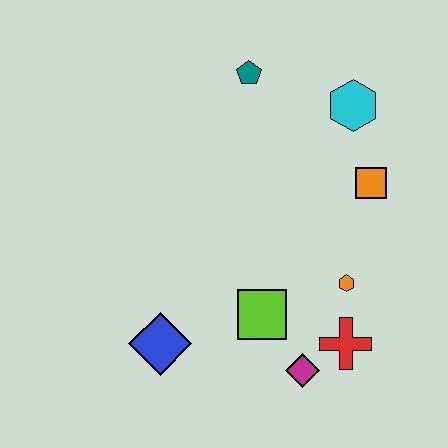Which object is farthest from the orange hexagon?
The teal pentagon is farthest from the orange hexagon.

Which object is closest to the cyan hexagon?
The orange square is closest to the cyan hexagon.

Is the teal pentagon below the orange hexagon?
No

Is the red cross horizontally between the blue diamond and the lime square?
No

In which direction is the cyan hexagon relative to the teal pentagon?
The cyan hexagon is to the right of the teal pentagon.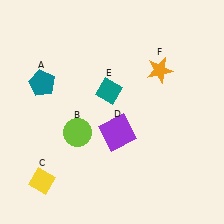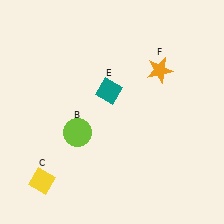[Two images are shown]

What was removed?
The teal pentagon (A), the purple square (D) were removed in Image 2.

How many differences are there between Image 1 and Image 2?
There are 2 differences between the two images.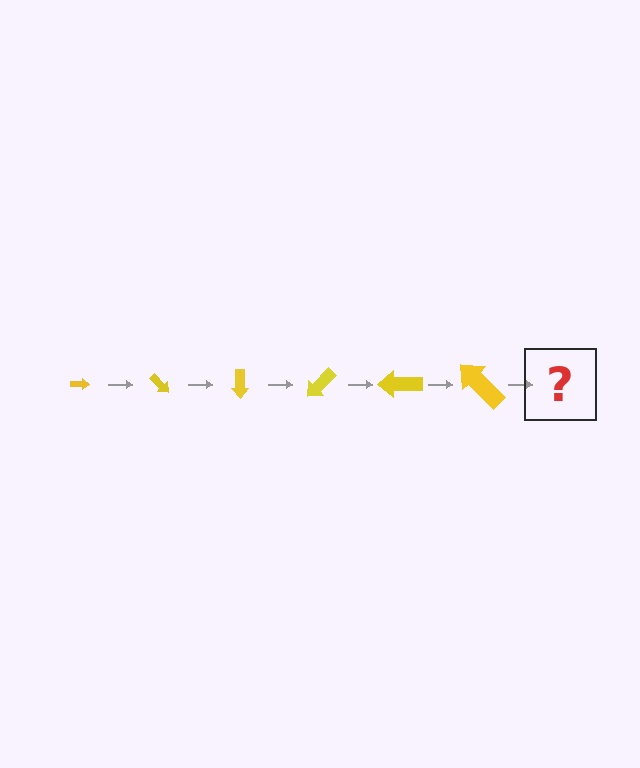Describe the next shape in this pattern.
It should be an arrow, larger than the previous one and rotated 270 degrees from the start.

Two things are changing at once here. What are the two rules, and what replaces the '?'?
The two rules are that the arrow grows larger each step and it rotates 45 degrees each step. The '?' should be an arrow, larger than the previous one and rotated 270 degrees from the start.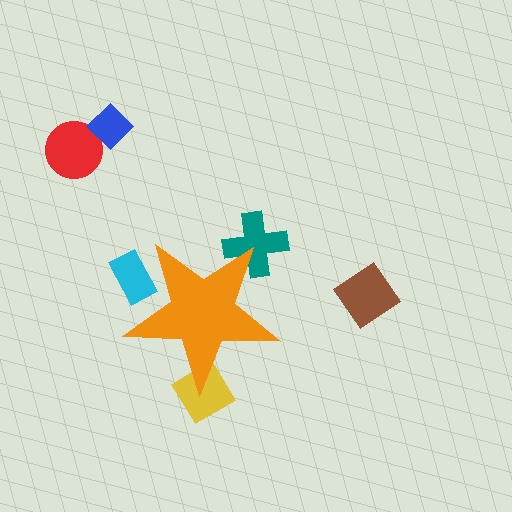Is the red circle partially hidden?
No, the red circle is fully visible.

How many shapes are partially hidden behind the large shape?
3 shapes are partially hidden.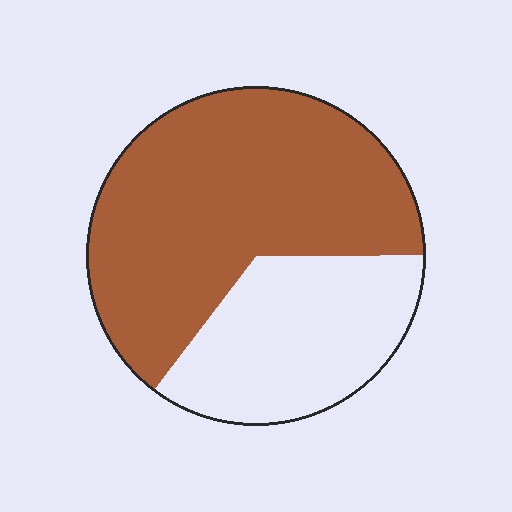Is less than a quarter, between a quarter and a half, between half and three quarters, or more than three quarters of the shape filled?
Between half and three quarters.